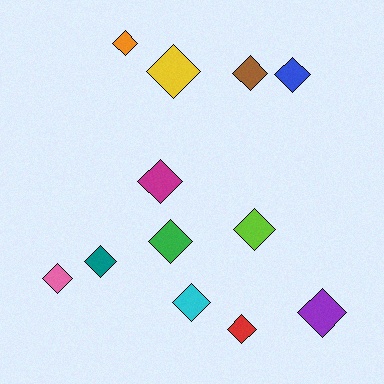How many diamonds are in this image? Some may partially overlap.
There are 12 diamonds.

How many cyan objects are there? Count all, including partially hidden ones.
There is 1 cyan object.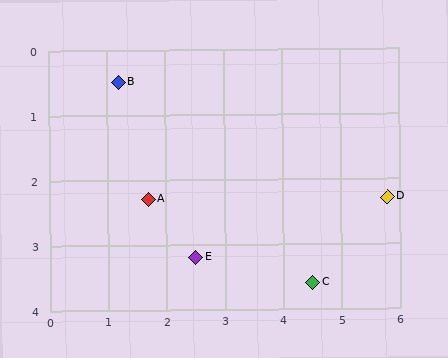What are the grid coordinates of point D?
Point D is at approximately (5.8, 2.3).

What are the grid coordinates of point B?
Point B is at approximately (1.2, 0.5).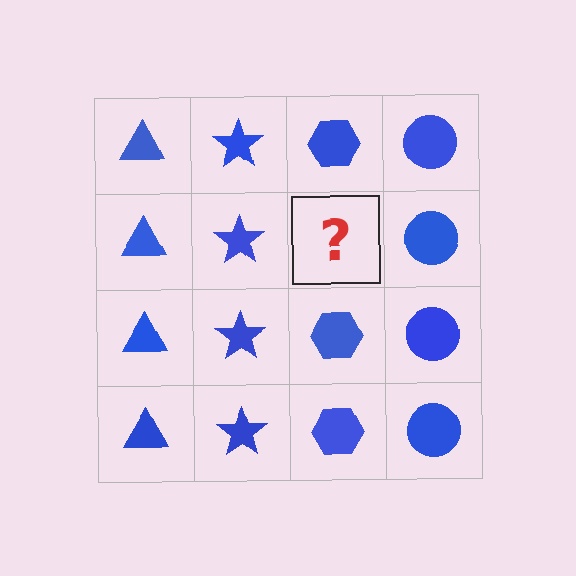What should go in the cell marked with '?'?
The missing cell should contain a blue hexagon.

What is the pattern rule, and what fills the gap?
The rule is that each column has a consistent shape. The gap should be filled with a blue hexagon.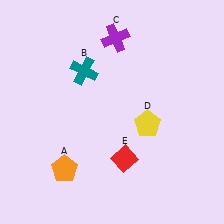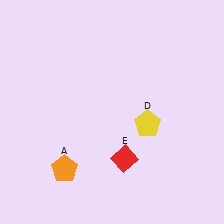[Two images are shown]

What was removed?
The teal cross (B), the purple cross (C) were removed in Image 2.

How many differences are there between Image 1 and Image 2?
There are 2 differences between the two images.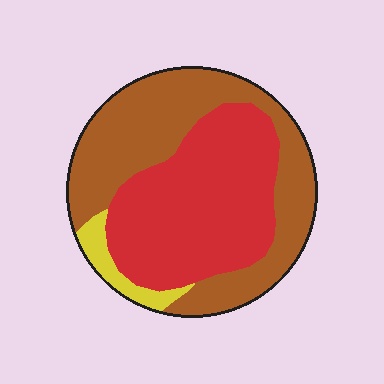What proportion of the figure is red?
Red covers 46% of the figure.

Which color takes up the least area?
Yellow, at roughly 5%.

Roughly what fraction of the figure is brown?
Brown covers roughly 45% of the figure.